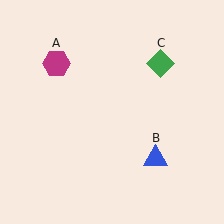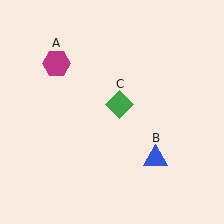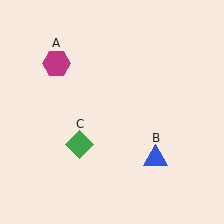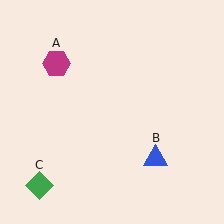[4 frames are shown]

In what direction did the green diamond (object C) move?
The green diamond (object C) moved down and to the left.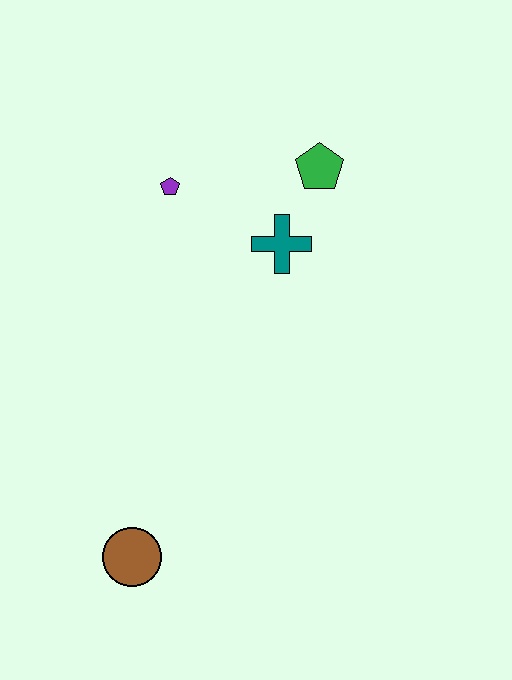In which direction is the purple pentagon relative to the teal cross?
The purple pentagon is to the left of the teal cross.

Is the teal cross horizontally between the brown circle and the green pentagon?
Yes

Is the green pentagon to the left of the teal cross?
No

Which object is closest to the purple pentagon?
The teal cross is closest to the purple pentagon.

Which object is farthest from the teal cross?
The brown circle is farthest from the teal cross.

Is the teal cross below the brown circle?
No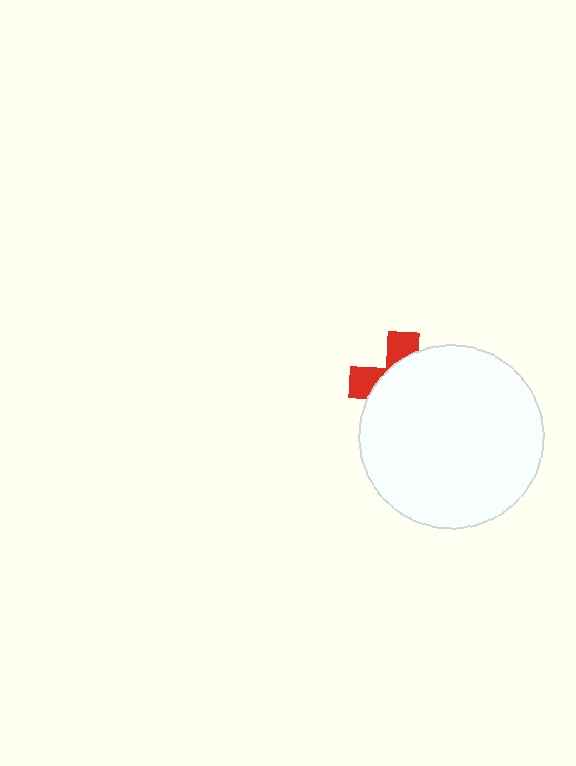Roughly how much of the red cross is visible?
A small part of it is visible (roughly 30%).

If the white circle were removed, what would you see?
You would see the complete red cross.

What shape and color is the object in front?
The object in front is a white circle.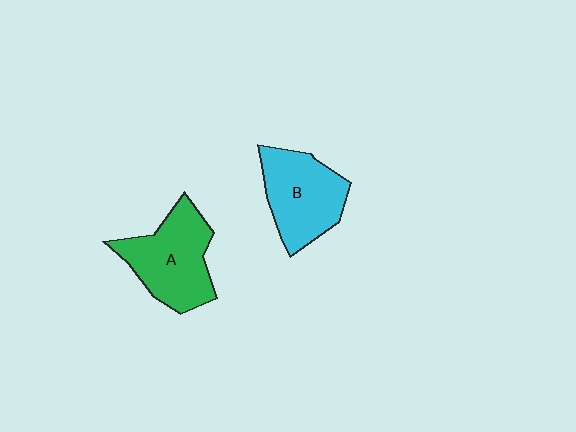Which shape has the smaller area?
Shape B (cyan).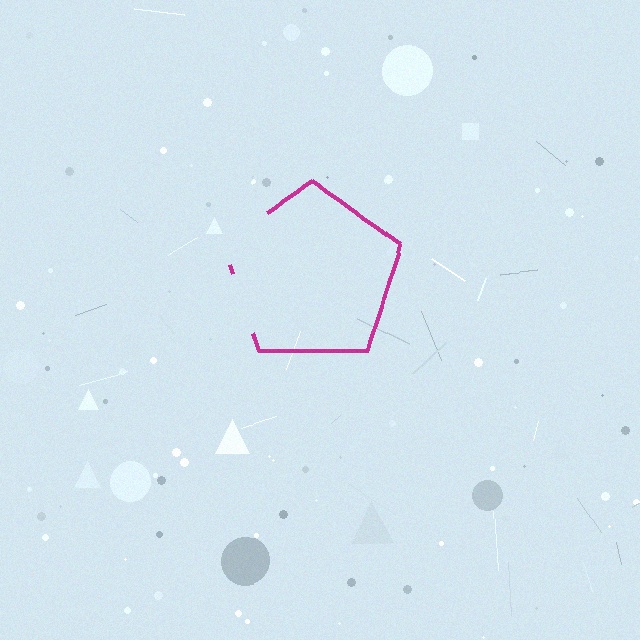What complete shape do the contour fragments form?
The contour fragments form a pentagon.